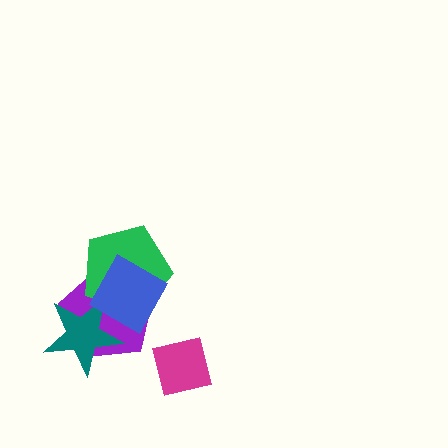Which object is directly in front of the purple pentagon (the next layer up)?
The green pentagon is directly in front of the purple pentagon.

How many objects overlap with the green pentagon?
3 objects overlap with the green pentagon.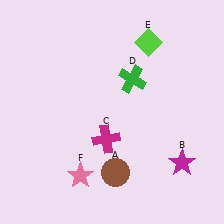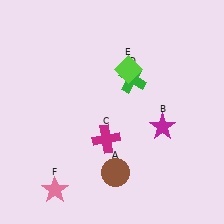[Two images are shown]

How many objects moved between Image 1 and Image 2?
3 objects moved between the two images.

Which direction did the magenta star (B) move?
The magenta star (B) moved up.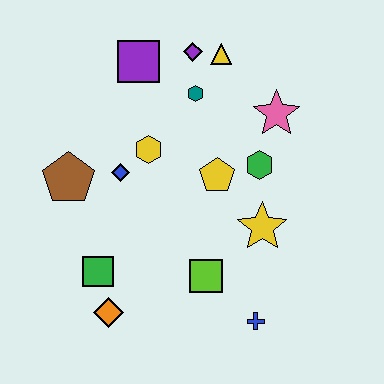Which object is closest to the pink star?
The green hexagon is closest to the pink star.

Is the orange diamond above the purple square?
No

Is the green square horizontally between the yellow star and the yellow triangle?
No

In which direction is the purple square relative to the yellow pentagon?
The purple square is above the yellow pentagon.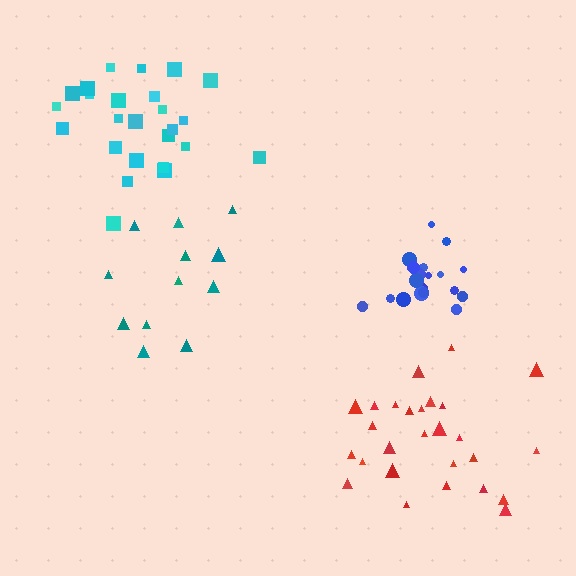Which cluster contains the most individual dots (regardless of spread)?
Red (27).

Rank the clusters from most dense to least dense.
blue, red, cyan, teal.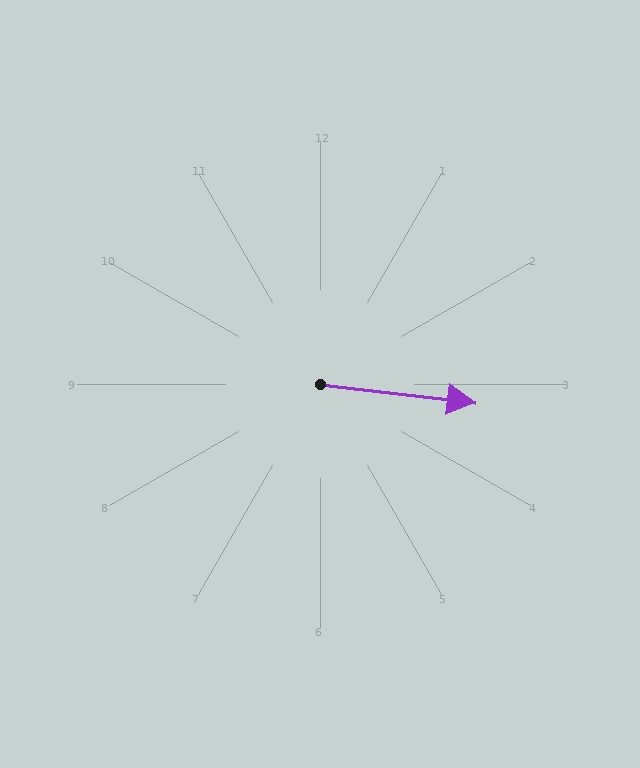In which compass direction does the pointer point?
East.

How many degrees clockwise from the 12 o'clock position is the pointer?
Approximately 97 degrees.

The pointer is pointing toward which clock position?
Roughly 3 o'clock.